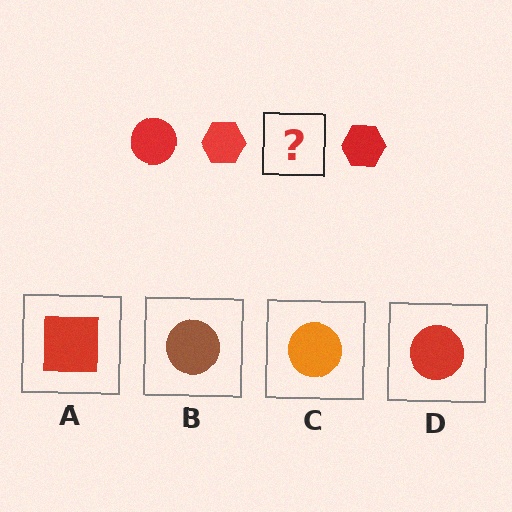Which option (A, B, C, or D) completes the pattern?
D.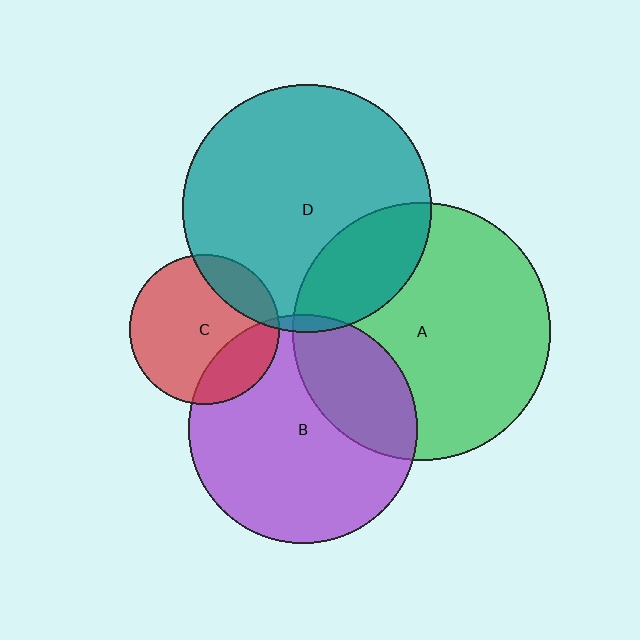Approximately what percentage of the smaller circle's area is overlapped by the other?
Approximately 20%.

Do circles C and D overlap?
Yes.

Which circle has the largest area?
Circle A (green).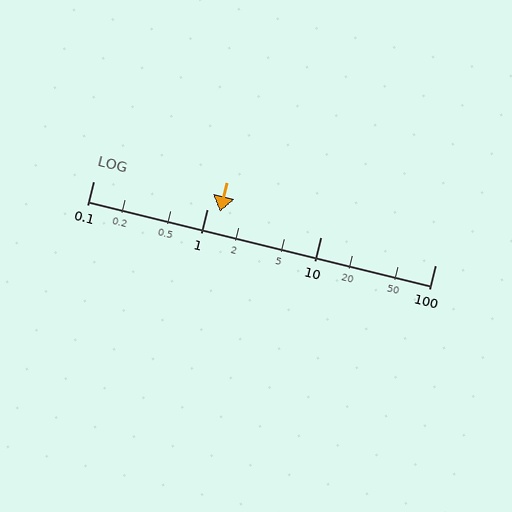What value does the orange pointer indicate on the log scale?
The pointer indicates approximately 1.3.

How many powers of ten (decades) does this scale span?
The scale spans 3 decades, from 0.1 to 100.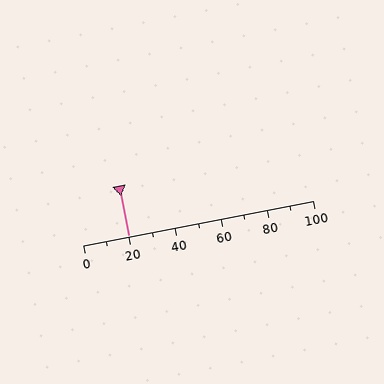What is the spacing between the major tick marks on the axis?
The major ticks are spaced 20 apart.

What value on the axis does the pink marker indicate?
The marker indicates approximately 20.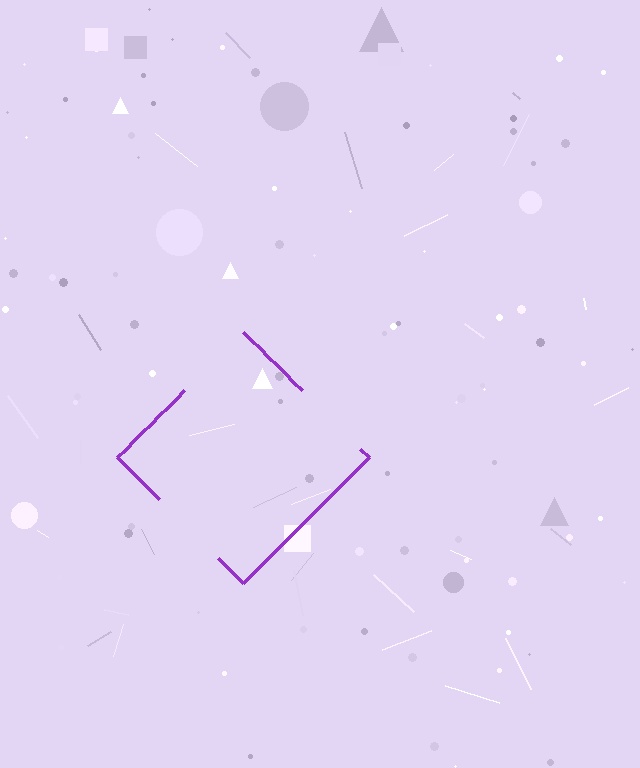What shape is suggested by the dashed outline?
The dashed outline suggests a diamond.